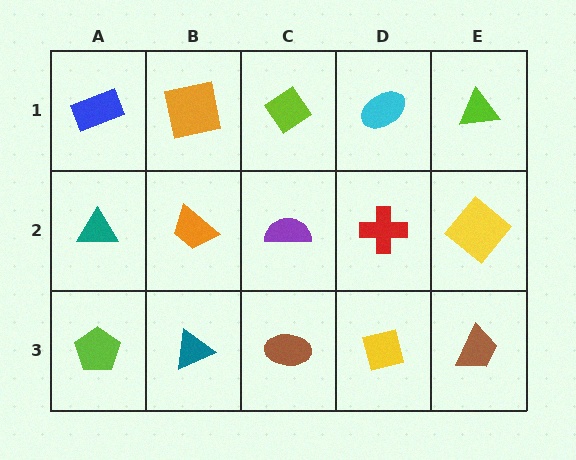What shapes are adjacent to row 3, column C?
A purple semicircle (row 2, column C), a teal triangle (row 3, column B), a yellow square (row 3, column D).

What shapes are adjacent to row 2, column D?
A cyan ellipse (row 1, column D), a yellow square (row 3, column D), a purple semicircle (row 2, column C), a yellow diamond (row 2, column E).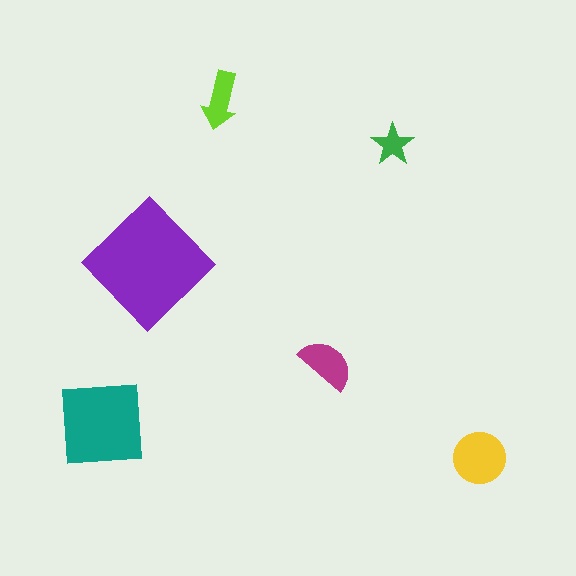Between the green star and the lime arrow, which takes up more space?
The lime arrow.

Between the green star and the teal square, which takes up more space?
The teal square.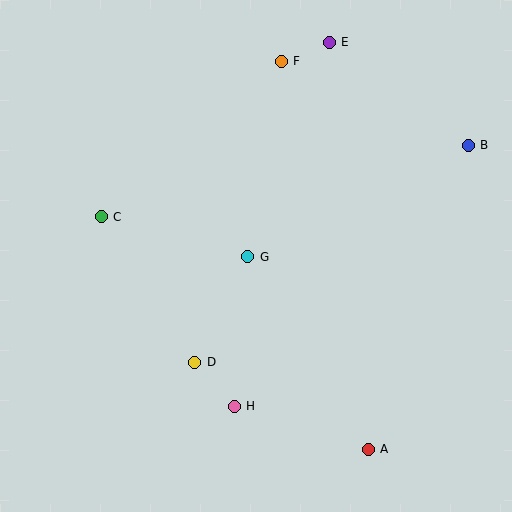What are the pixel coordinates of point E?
Point E is at (329, 42).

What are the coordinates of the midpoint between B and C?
The midpoint between B and C is at (285, 181).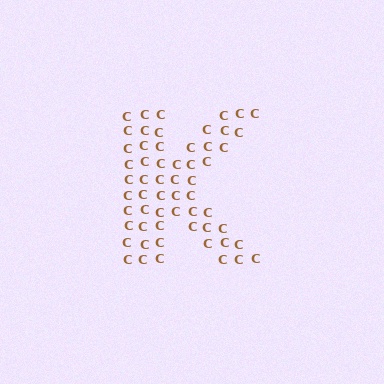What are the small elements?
The small elements are letter C's.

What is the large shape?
The large shape is the letter K.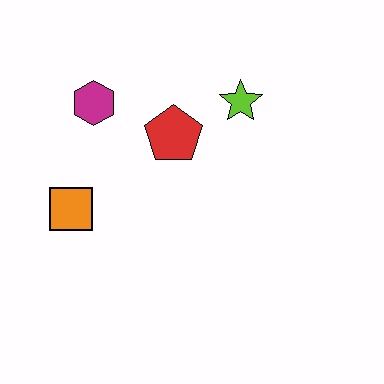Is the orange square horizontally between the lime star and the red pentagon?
No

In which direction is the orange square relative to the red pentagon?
The orange square is to the left of the red pentagon.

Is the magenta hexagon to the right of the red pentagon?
No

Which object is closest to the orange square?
The magenta hexagon is closest to the orange square.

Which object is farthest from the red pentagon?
The orange square is farthest from the red pentagon.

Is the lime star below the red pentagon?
No